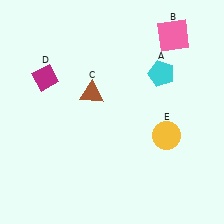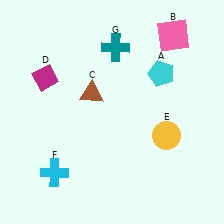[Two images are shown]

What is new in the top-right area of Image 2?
A teal cross (G) was added in the top-right area of Image 2.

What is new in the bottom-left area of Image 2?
A cyan cross (F) was added in the bottom-left area of Image 2.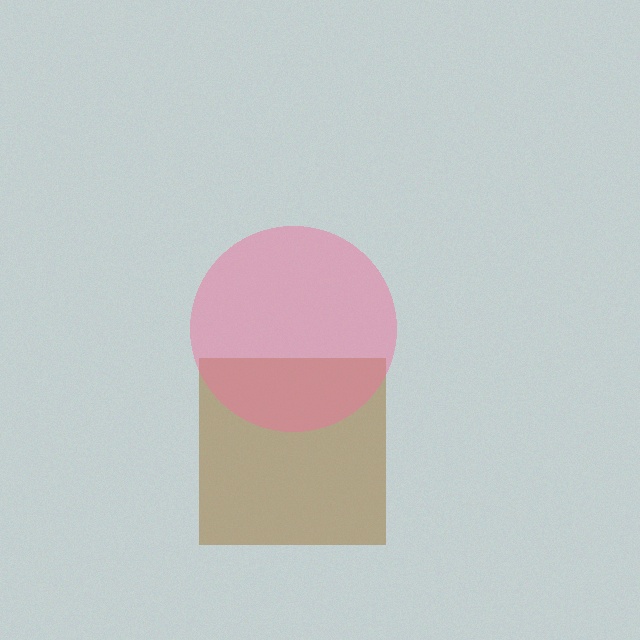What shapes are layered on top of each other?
The layered shapes are: a brown square, a pink circle.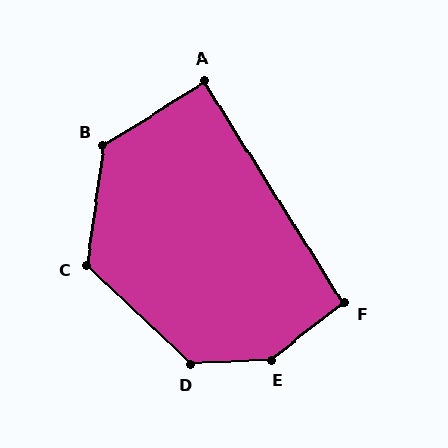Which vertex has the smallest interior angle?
A, at approximately 90 degrees.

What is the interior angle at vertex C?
Approximately 125 degrees (obtuse).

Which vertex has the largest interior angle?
E, at approximately 145 degrees.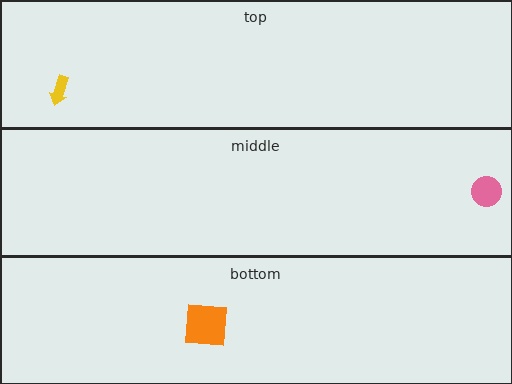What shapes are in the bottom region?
The orange square.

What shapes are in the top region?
The yellow arrow.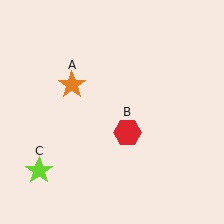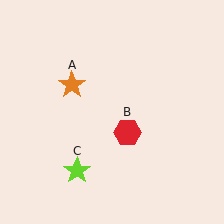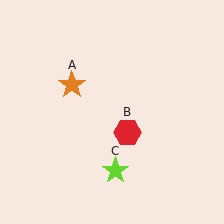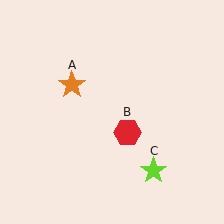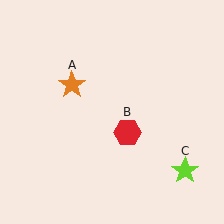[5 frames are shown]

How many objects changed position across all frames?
1 object changed position: lime star (object C).